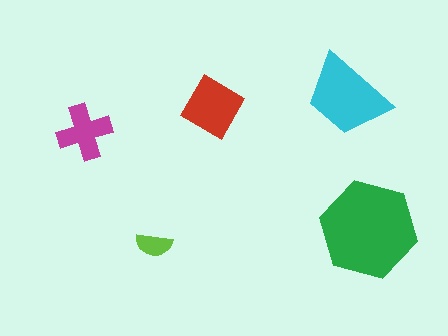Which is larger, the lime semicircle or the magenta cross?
The magenta cross.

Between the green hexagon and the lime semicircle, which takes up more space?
The green hexagon.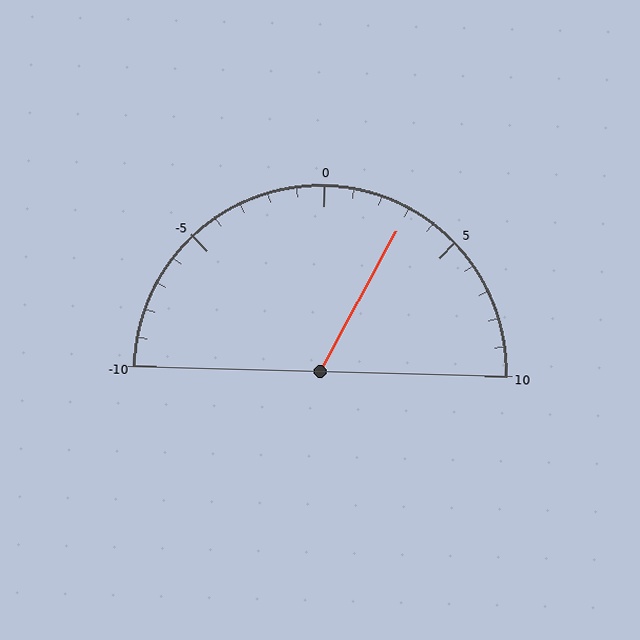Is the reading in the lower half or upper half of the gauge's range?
The reading is in the upper half of the range (-10 to 10).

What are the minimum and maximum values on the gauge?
The gauge ranges from -10 to 10.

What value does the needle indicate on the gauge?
The needle indicates approximately 3.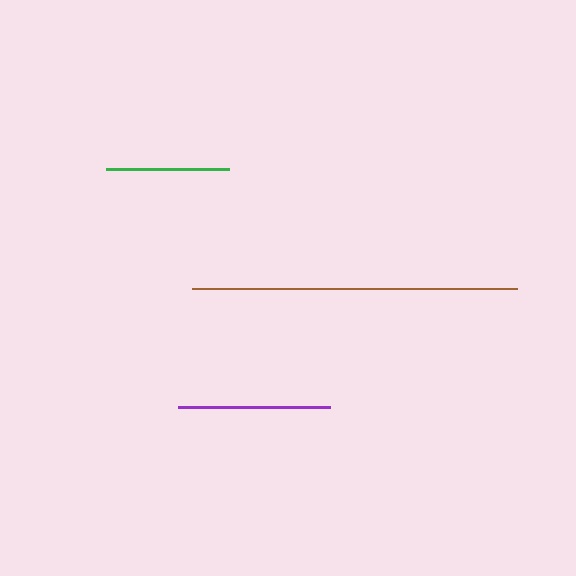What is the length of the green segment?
The green segment is approximately 122 pixels long.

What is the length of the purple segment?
The purple segment is approximately 152 pixels long.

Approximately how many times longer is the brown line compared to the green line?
The brown line is approximately 2.7 times the length of the green line.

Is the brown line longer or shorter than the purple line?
The brown line is longer than the purple line.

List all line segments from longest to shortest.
From longest to shortest: brown, purple, green.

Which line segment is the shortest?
The green line is the shortest at approximately 122 pixels.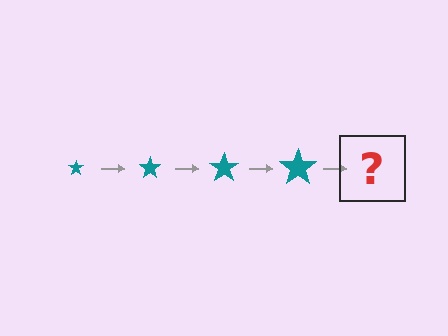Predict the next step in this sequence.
The next step is a teal star, larger than the previous one.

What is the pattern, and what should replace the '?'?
The pattern is that the star gets progressively larger each step. The '?' should be a teal star, larger than the previous one.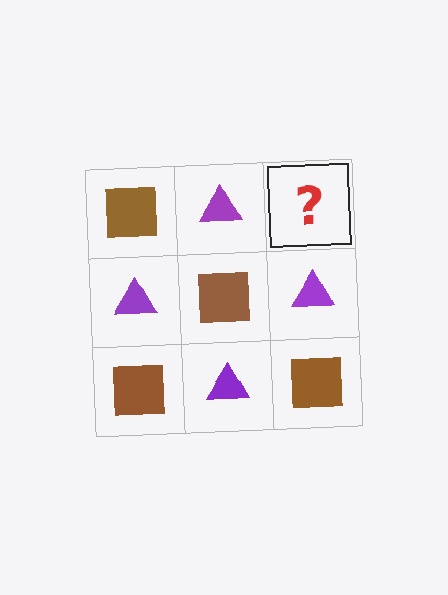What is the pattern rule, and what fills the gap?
The rule is that it alternates brown square and purple triangle in a checkerboard pattern. The gap should be filled with a brown square.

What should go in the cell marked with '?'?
The missing cell should contain a brown square.